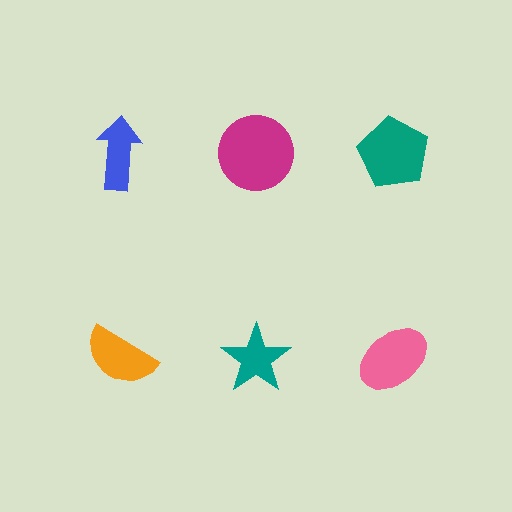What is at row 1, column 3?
A teal pentagon.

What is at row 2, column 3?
A pink ellipse.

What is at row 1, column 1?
A blue arrow.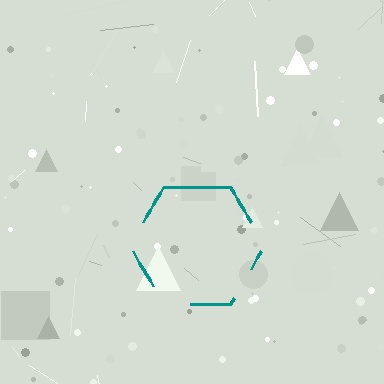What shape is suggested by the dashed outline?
The dashed outline suggests a hexagon.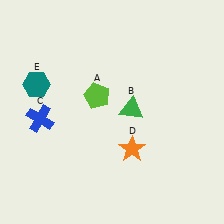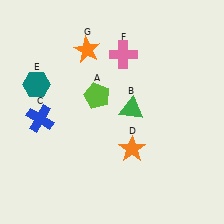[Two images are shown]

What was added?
A pink cross (F), an orange star (G) were added in Image 2.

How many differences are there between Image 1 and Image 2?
There are 2 differences between the two images.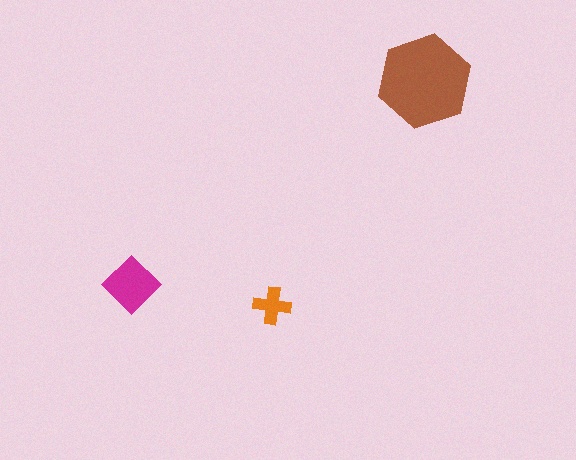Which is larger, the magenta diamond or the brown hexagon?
The brown hexagon.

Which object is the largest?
The brown hexagon.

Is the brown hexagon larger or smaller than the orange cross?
Larger.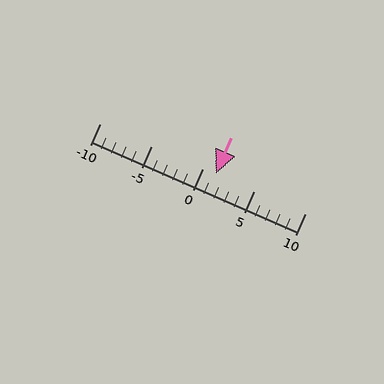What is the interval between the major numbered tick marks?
The major tick marks are spaced 5 units apart.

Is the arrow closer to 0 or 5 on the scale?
The arrow is closer to 0.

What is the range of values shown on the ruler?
The ruler shows values from -10 to 10.